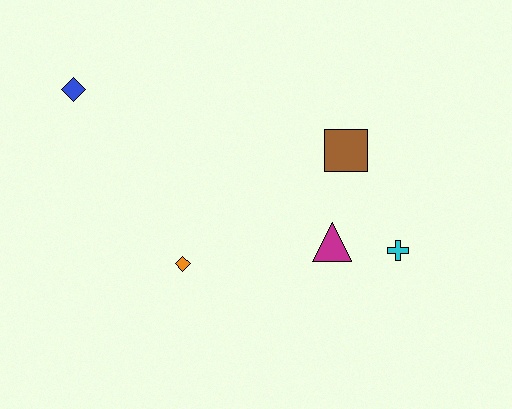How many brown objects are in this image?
There is 1 brown object.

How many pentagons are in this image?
There are no pentagons.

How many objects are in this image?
There are 5 objects.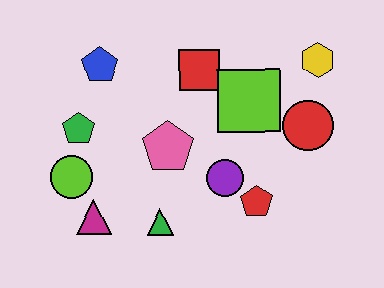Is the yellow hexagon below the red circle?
No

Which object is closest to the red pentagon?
The purple circle is closest to the red pentagon.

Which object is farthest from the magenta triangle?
The yellow hexagon is farthest from the magenta triangle.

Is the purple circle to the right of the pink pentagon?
Yes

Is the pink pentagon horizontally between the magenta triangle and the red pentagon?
Yes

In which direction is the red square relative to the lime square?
The red square is to the left of the lime square.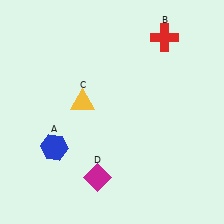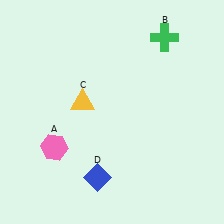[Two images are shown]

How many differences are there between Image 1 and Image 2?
There are 3 differences between the two images.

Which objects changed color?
A changed from blue to pink. B changed from red to green. D changed from magenta to blue.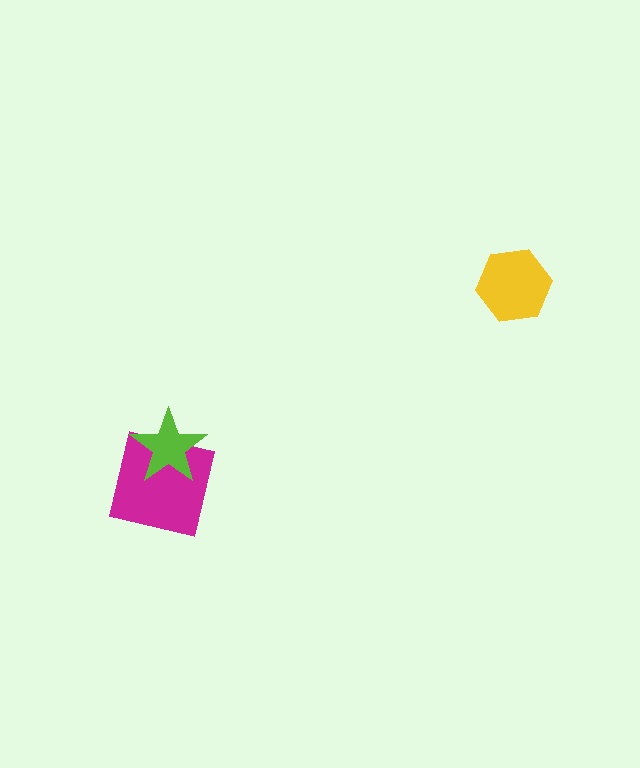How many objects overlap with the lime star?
1 object overlaps with the lime star.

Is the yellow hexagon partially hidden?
No, no other shape covers it.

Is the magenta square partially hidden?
Yes, it is partially covered by another shape.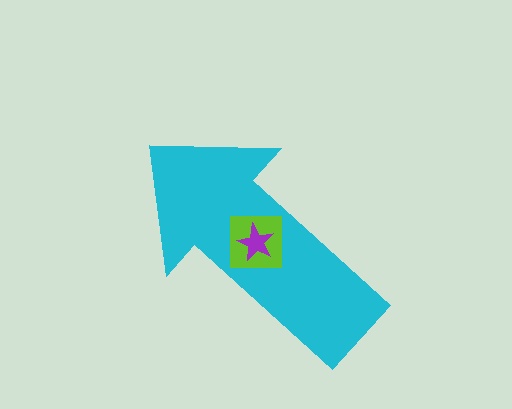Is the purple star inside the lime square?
Yes.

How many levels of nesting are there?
3.